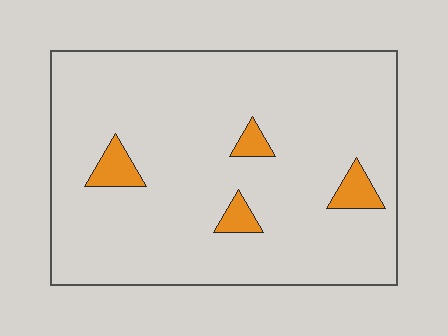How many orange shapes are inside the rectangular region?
4.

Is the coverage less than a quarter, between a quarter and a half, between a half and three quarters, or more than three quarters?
Less than a quarter.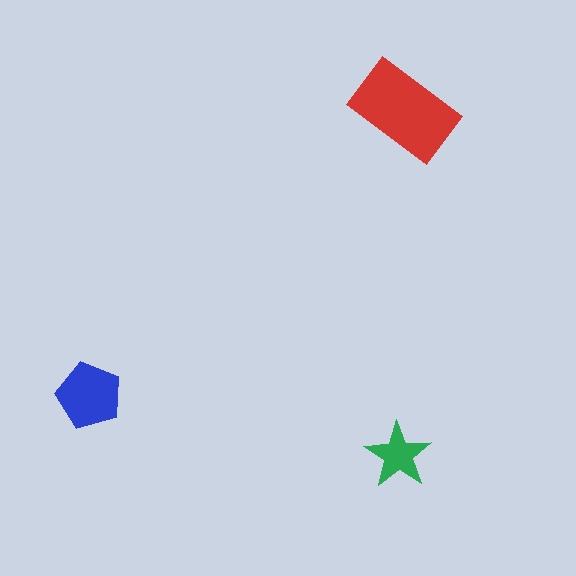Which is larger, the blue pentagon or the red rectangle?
The red rectangle.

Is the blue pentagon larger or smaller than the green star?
Larger.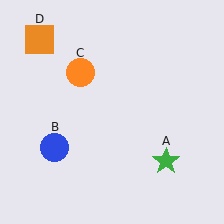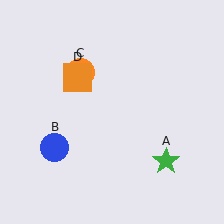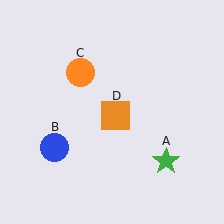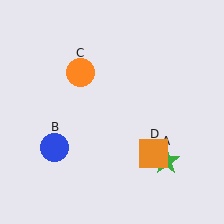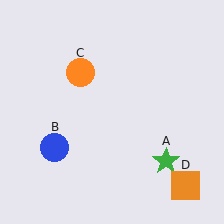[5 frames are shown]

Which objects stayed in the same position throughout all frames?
Green star (object A) and blue circle (object B) and orange circle (object C) remained stationary.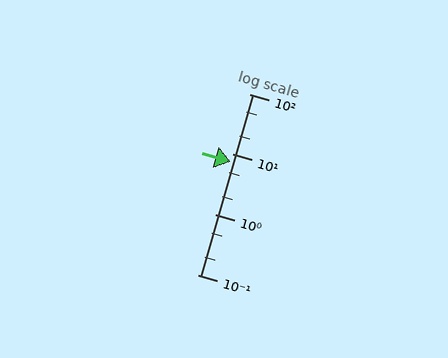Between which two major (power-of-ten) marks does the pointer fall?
The pointer is between 1 and 10.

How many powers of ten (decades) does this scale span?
The scale spans 3 decades, from 0.1 to 100.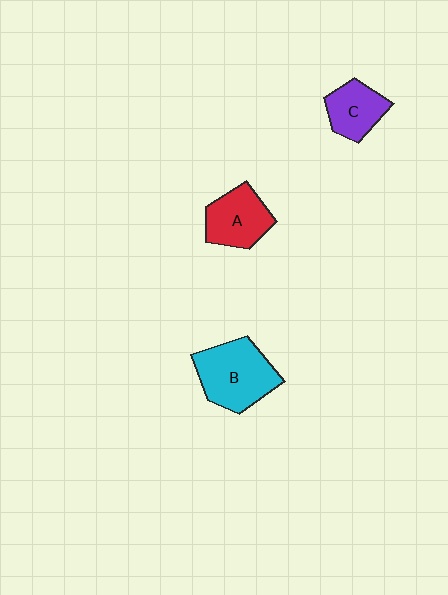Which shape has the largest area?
Shape B (cyan).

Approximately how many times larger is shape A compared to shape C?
Approximately 1.2 times.